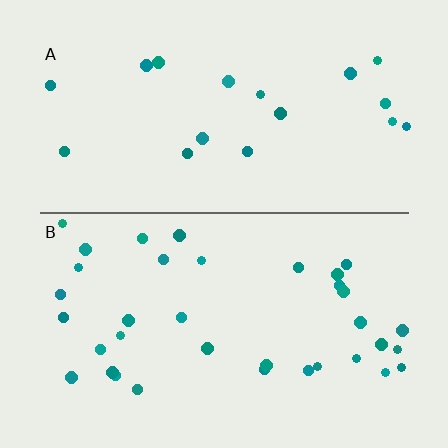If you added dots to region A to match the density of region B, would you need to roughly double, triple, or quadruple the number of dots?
Approximately double.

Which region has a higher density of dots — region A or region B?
B (the bottom).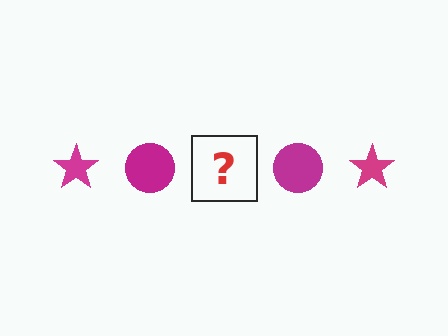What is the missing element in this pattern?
The missing element is a magenta star.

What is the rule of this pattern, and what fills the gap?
The rule is that the pattern cycles through star, circle shapes in magenta. The gap should be filled with a magenta star.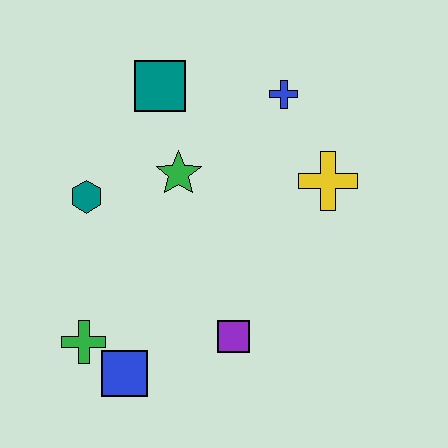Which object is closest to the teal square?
The green star is closest to the teal square.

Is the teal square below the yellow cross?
No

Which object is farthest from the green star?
The blue square is farthest from the green star.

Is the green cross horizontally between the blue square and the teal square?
No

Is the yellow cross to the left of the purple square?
No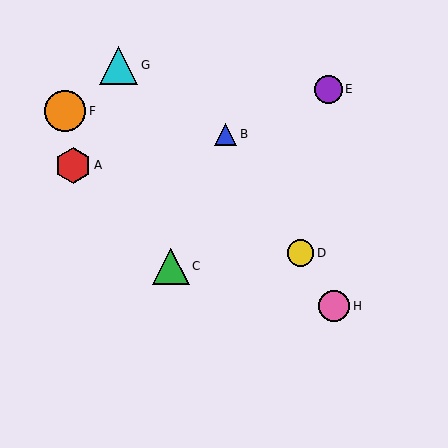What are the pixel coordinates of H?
Object H is at (334, 306).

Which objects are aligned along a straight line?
Objects B, D, H are aligned along a straight line.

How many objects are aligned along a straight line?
3 objects (B, D, H) are aligned along a straight line.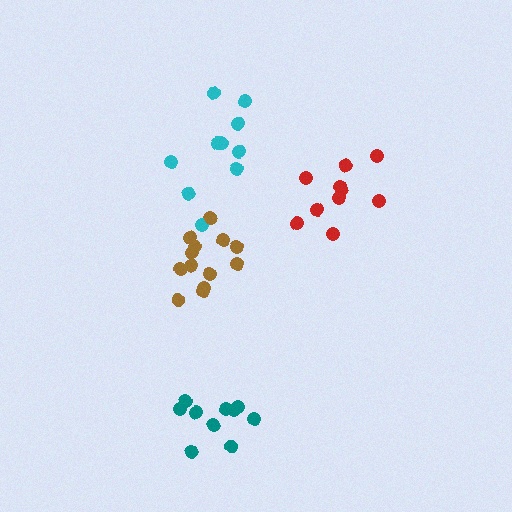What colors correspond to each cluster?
The clusters are colored: cyan, red, teal, brown.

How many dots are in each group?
Group 1: 10 dots, Group 2: 11 dots, Group 3: 10 dots, Group 4: 13 dots (44 total).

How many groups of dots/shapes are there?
There are 4 groups.